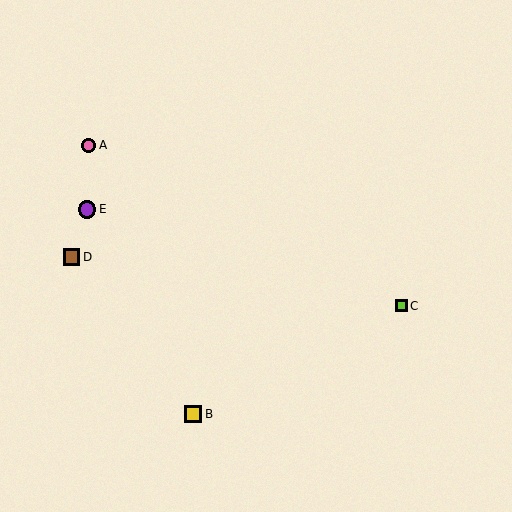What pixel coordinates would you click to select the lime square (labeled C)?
Click at (401, 306) to select the lime square C.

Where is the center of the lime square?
The center of the lime square is at (401, 306).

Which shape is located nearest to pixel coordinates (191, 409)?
The yellow square (labeled B) at (193, 414) is nearest to that location.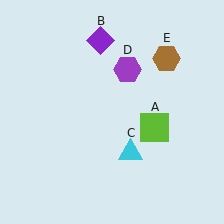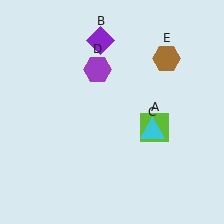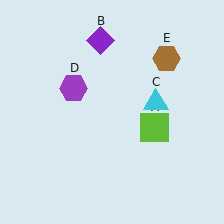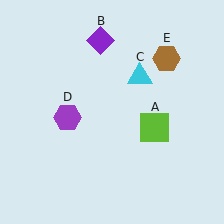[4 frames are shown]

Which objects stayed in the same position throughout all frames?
Lime square (object A) and purple diamond (object B) and brown hexagon (object E) remained stationary.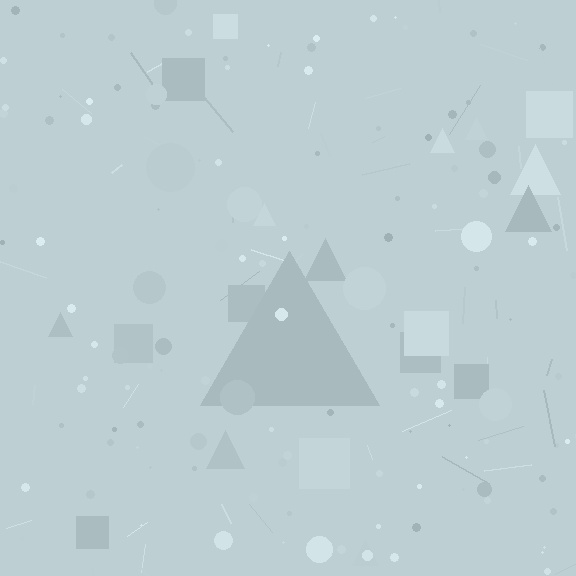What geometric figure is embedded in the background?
A triangle is embedded in the background.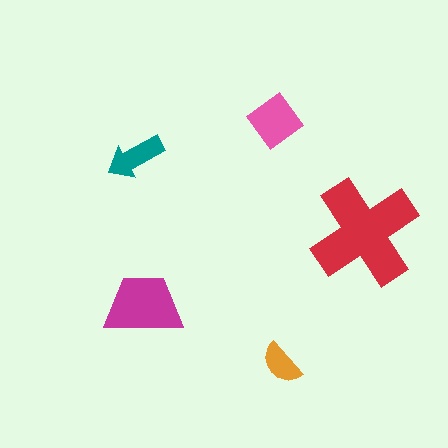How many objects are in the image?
There are 5 objects in the image.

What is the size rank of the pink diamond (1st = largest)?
3rd.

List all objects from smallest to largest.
The orange semicircle, the teal arrow, the pink diamond, the magenta trapezoid, the red cross.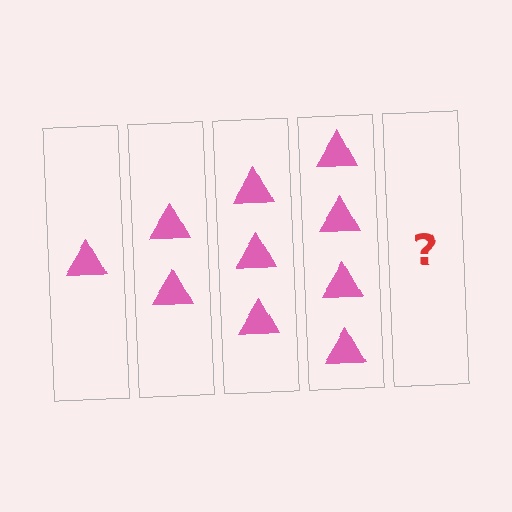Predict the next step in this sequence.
The next step is 5 triangles.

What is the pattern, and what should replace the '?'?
The pattern is that each step adds one more triangle. The '?' should be 5 triangles.